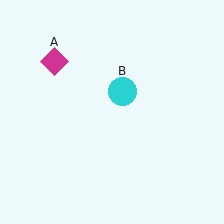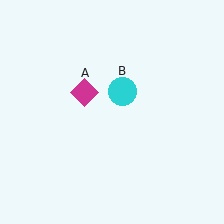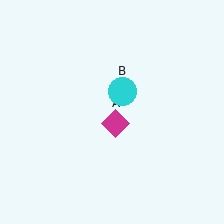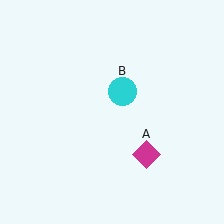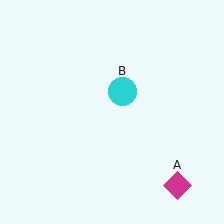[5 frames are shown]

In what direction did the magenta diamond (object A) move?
The magenta diamond (object A) moved down and to the right.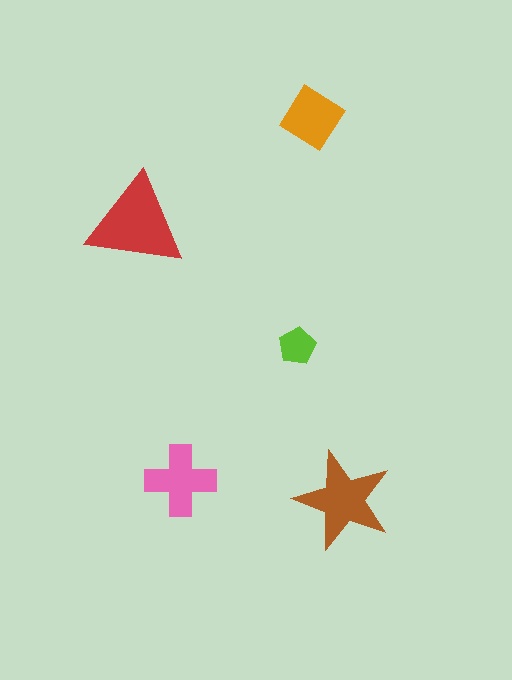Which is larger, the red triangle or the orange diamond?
The red triangle.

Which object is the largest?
The red triangle.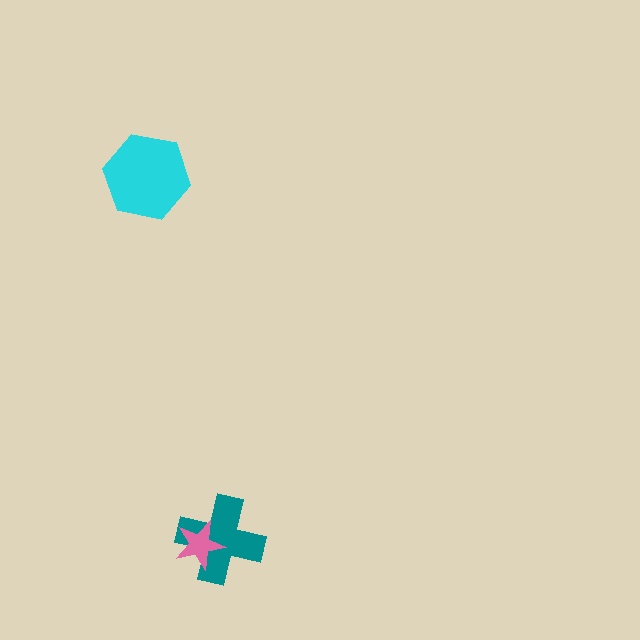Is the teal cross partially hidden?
Yes, it is partially covered by another shape.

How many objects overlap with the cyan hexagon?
0 objects overlap with the cyan hexagon.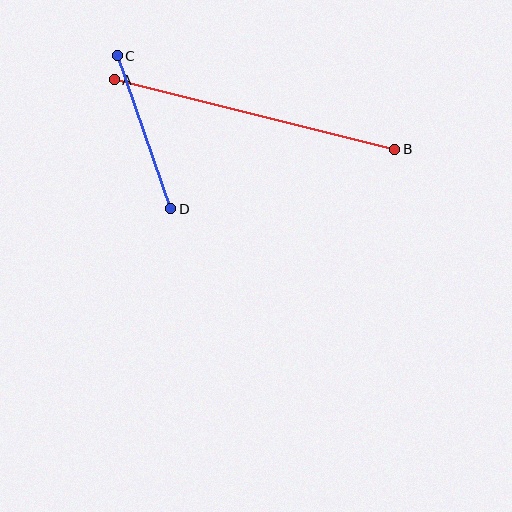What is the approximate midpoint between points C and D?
The midpoint is at approximately (144, 132) pixels.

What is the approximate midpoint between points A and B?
The midpoint is at approximately (255, 115) pixels.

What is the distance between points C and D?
The distance is approximately 162 pixels.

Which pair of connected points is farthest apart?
Points A and B are farthest apart.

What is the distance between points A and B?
The distance is approximately 289 pixels.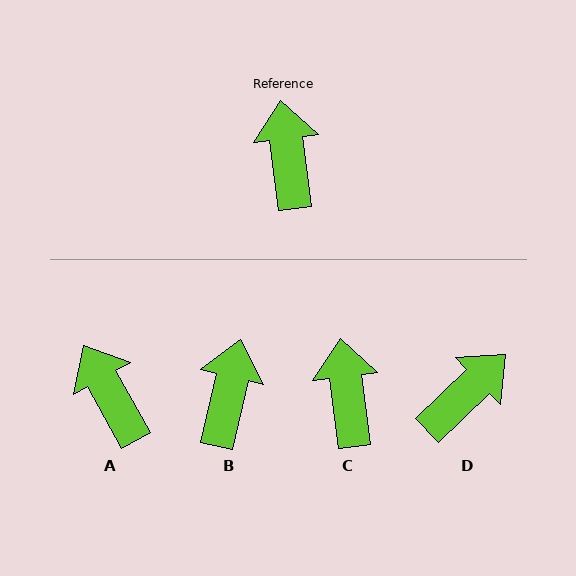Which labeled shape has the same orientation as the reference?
C.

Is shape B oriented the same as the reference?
No, it is off by about 20 degrees.